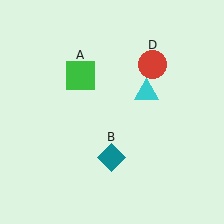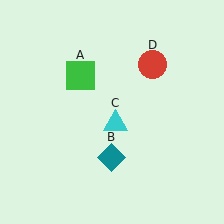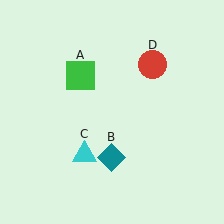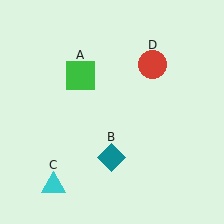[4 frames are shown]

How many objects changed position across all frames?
1 object changed position: cyan triangle (object C).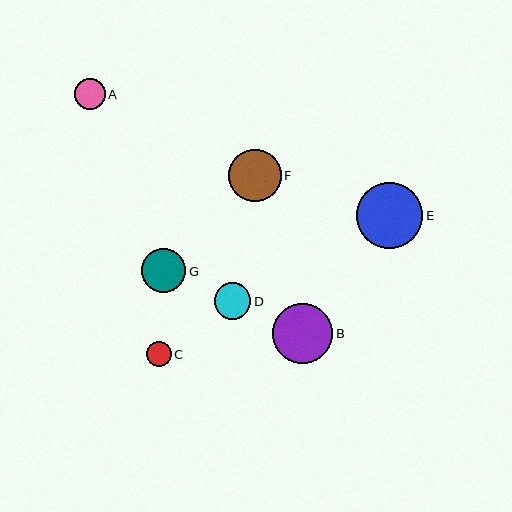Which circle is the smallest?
Circle C is the smallest with a size of approximately 25 pixels.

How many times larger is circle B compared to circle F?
Circle B is approximately 1.2 times the size of circle F.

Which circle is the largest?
Circle E is the largest with a size of approximately 66 pixels.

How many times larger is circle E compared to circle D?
Circle E is approximately 1.8 times the size of circle D.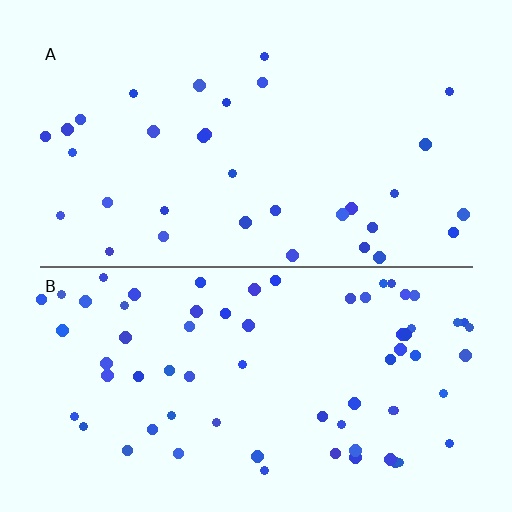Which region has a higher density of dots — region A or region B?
B (the bottom).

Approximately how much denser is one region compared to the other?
Approximately 2.0× — region B over region A.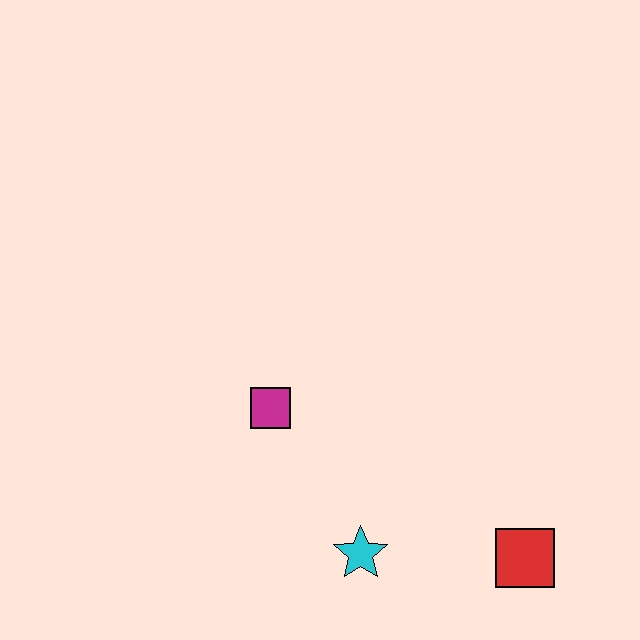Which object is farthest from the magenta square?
The red square is farthest from the magenta square.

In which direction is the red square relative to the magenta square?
The red square is to the right of the magenta square.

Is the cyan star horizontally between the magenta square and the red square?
Yes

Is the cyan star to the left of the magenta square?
No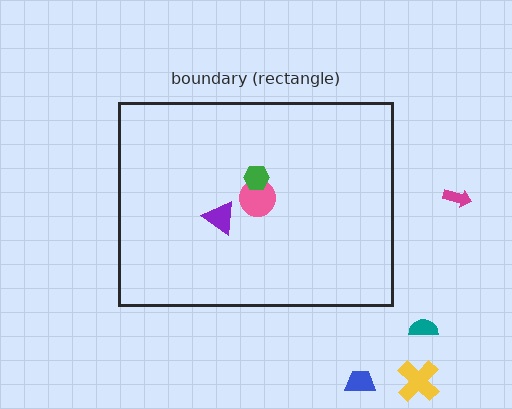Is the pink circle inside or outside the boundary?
Inside.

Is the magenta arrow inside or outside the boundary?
Outside.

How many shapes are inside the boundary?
3 inside, 4 outside.